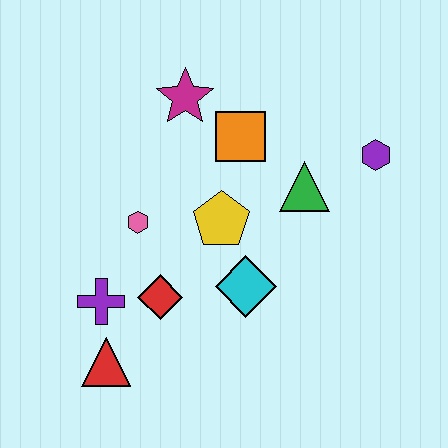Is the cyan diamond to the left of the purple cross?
No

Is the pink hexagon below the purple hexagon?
Yes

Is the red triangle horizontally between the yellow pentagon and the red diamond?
No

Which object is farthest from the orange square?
The red triangle is farthest from the orange square.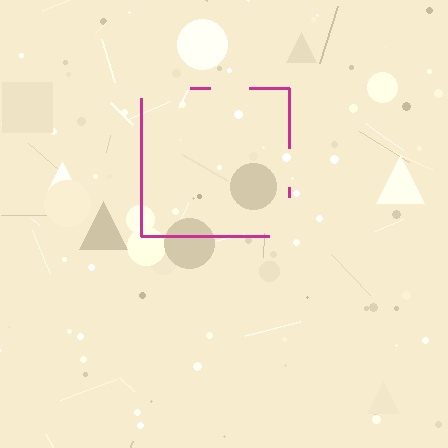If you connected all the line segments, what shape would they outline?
They would outline a square.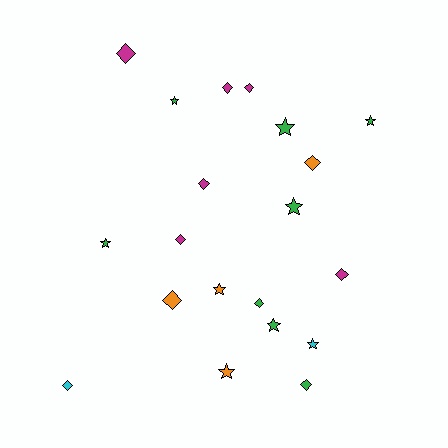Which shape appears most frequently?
Diamond, with 11 objects.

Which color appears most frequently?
Green, with 8 objects.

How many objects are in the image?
There are 20 objects.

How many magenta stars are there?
There are no magenta stars.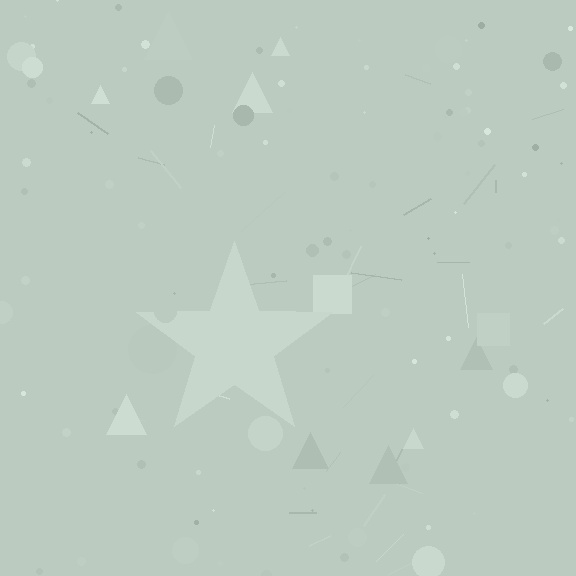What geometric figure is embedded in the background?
A star is embedded in the background.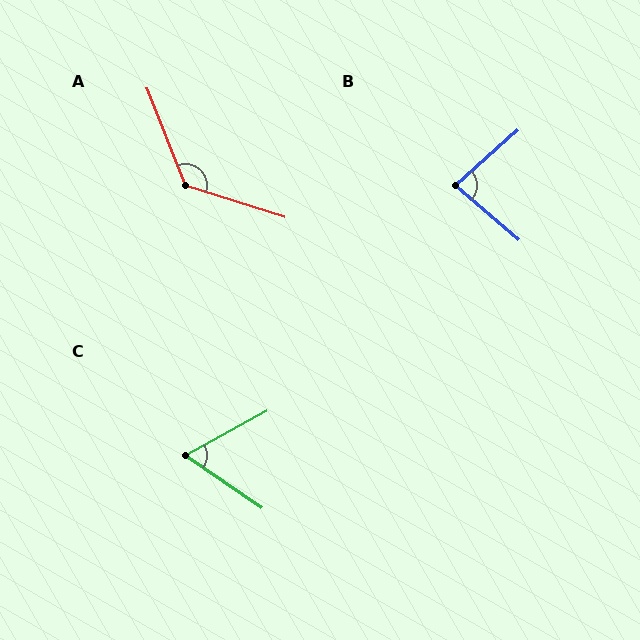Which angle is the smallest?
C, at approximately 63 degrees.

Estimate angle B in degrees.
Approximately 83 degrees.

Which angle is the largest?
A, at approximately 129 degrees.